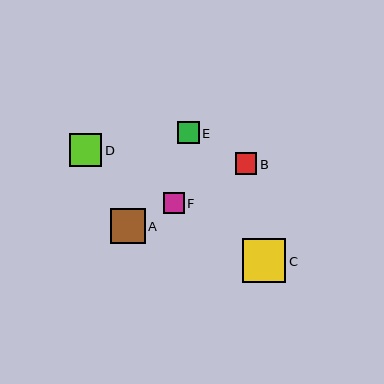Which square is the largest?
Square C is the largest with a size of approximately 44 pixels.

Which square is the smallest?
Square F is the smallest with a size of approximately 21 pixels.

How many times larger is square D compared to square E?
Square D is approximately 1.5 times the size of square E.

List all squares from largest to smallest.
From largest to smallest: C, A, D, E, B, F.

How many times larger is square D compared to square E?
Square D is approximately 1.5 times the size of square E.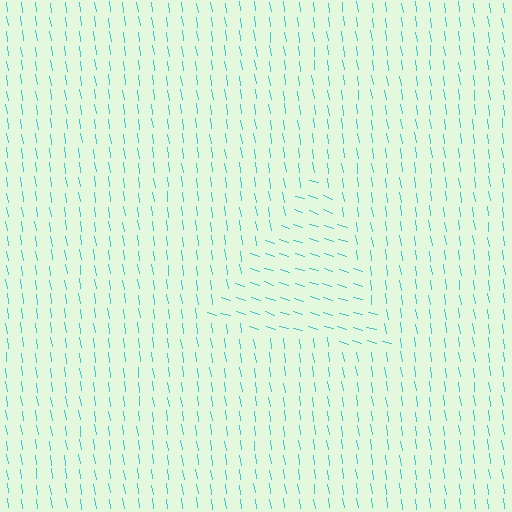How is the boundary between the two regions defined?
The boundary is defined purely by a change in line orientation (approximately 65 degrees difference). All lines are the same color and thickness.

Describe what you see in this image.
The image is filled with small cyan line segments. A triangle region in the image has lines oriented differently from the surrounding lines, creating a visible texture boundary.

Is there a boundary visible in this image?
Yes, there is a texture boundary formed by a change in line orientation.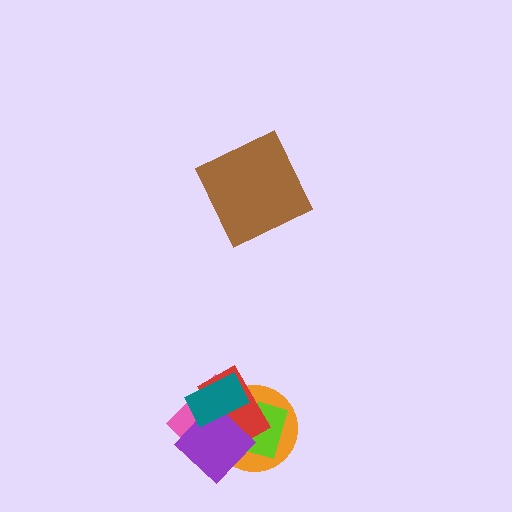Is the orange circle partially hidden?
Yes, it is partially covered by another shape.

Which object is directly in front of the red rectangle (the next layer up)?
The purple diamond is directly in front of the red rectangle.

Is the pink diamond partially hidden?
Yes, it is partially covered by another shape.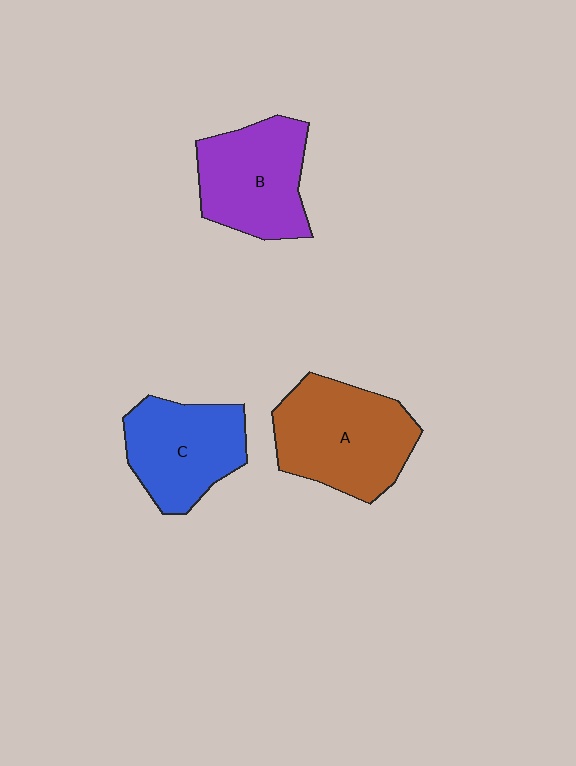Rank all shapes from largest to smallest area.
From largest to smallest: A (brown), B (purple), C (blue).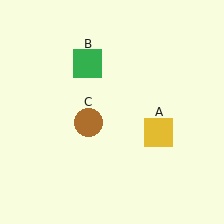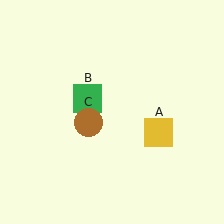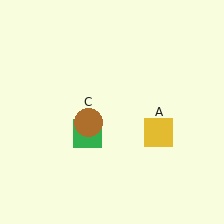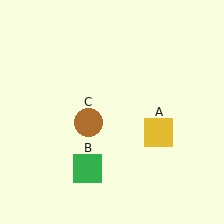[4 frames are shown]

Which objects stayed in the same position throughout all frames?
Yellow square (object A) and brown circle (object C) remained stationary.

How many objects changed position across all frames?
1 object changed position: green square (object B).